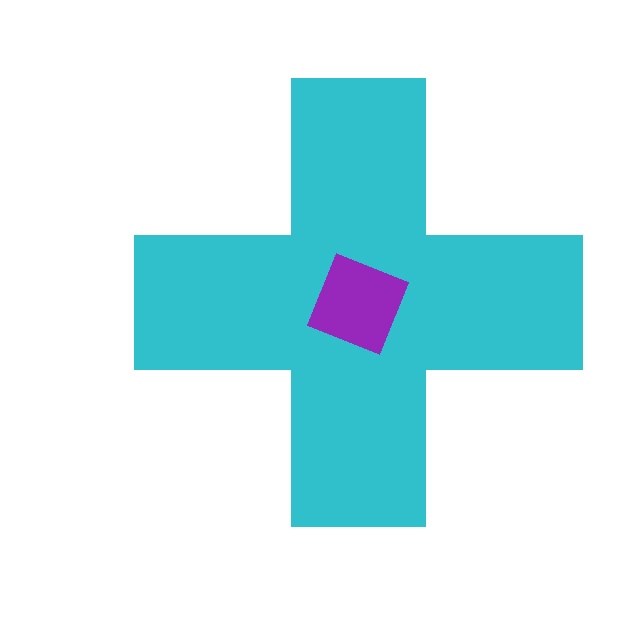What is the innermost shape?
The purple diamond.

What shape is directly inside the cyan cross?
The purple diamond.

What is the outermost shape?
The cyan cross.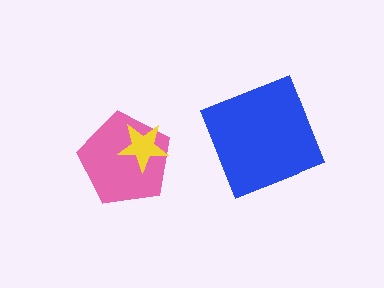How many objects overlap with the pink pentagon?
1 object overlaps with the pink pentagon.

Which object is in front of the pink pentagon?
The yellow star is in front of the pink pentagon.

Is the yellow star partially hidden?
No, no other shape covers it.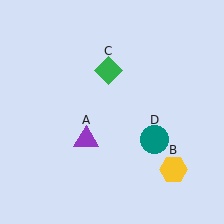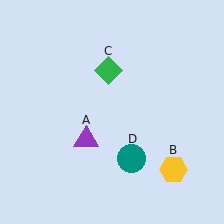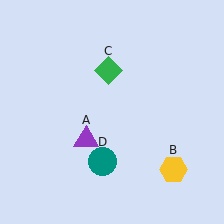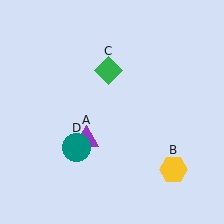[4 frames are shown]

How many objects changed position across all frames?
1 object changed position: teal circle (object D).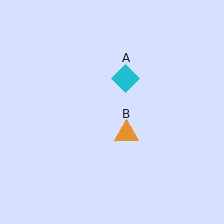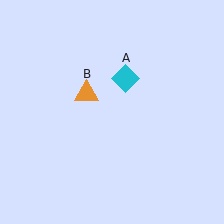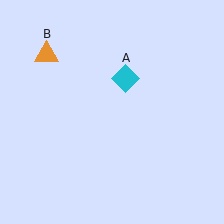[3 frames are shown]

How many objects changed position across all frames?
1 object changed position: orange triangle (object B).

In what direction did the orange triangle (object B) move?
The orange triangle (object B) moved up and to the left.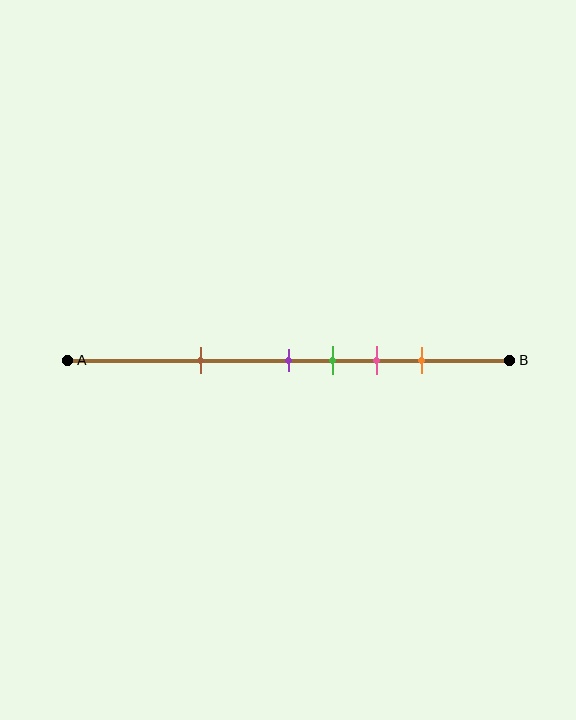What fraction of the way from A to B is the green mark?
The green mark is approximately 60% (0.6) of the way from A to B.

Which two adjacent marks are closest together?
The purple and green marks are the closest adjacent pair.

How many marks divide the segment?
There are 5 marks dividing the segment.